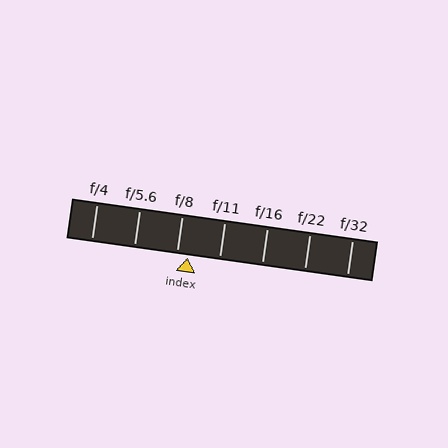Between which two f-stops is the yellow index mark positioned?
The index mark is between f/8 and f/11.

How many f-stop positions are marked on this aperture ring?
There are 7 f-stop positions marked.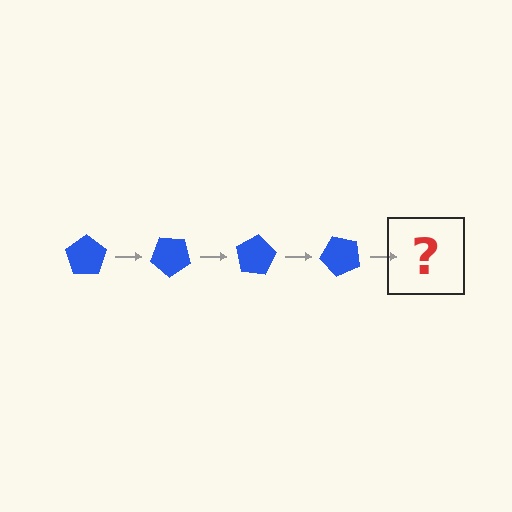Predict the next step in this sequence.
The next step is a blue pentagon rotated 160 degrees.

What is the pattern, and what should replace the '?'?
The pattern is that the pentagon rotates 40 degrees each step. The '?' should be a blue pentagon rotated 160 degrees.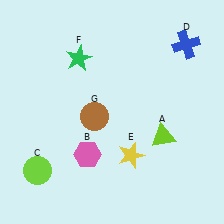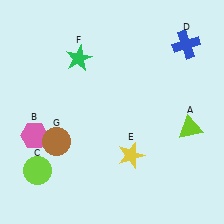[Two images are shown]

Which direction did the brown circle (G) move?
The brown circle (G) moved left.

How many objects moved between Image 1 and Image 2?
3 objects moved between the two images.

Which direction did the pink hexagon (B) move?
The pink hexagon (B) moved left.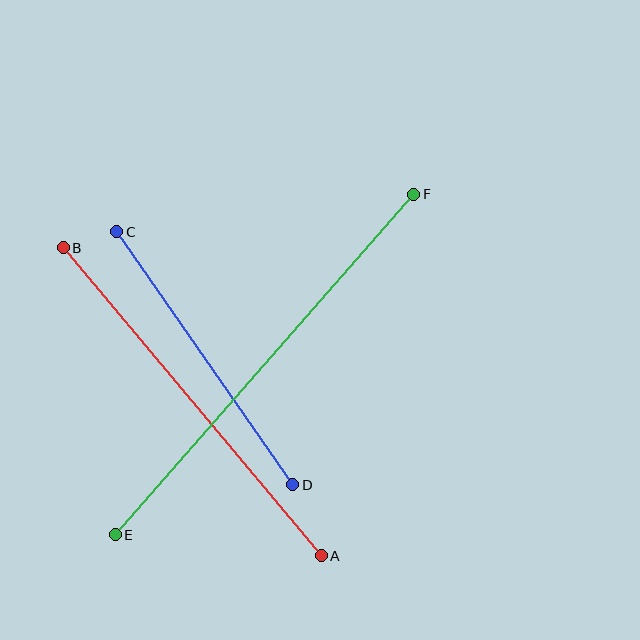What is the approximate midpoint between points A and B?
The midpoint is at approximately (192, 402) pixels.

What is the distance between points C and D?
The distance is approximately 308 pixels.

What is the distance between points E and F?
The distance is approximately 453 pixels.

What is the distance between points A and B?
The distance is approximately 402 pixels.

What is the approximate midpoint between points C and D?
The midpoint is at approximately (205, 358) pixels.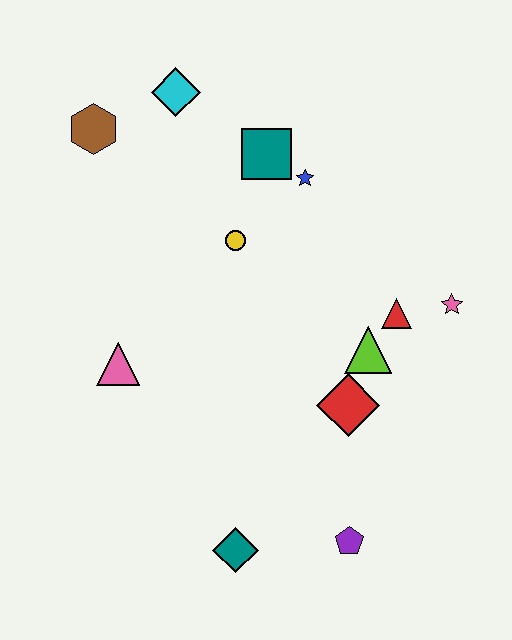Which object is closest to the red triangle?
The lime triangle is closest to the red triangle.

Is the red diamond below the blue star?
Yes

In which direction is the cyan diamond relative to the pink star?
The cyan diamond is to the left of the pink star.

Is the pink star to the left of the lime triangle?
No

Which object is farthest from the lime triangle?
The brown hexagon is farthest from the lime triangle.